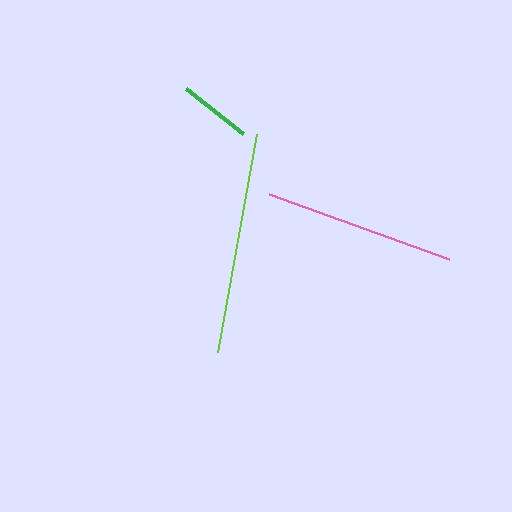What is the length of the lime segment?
The lime segment is approximately 221 pixels long.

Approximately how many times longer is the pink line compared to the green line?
The pink line is approximately 2.6 times the length of the green line.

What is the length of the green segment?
The green segment is approximately 73 pixels long.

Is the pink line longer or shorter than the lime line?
The lime line is longer than the pink line.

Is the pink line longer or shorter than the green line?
The pink line is longer than the green line.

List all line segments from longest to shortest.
From longest to shortest: lime, pink, green.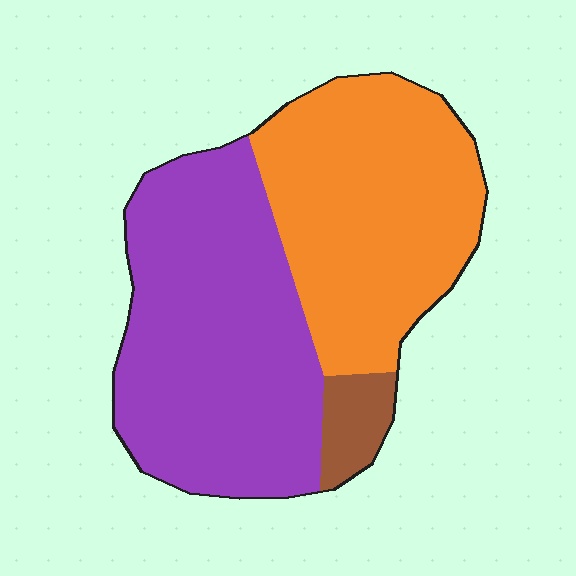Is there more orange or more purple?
Purple.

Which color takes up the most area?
Purple, at roughly 50%.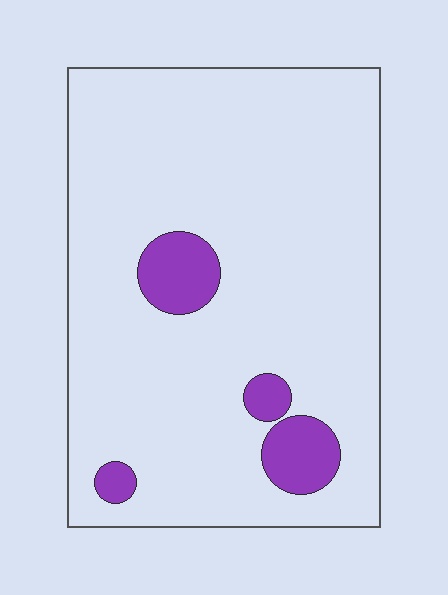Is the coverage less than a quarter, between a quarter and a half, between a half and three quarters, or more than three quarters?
Less than a quarter.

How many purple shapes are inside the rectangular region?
4.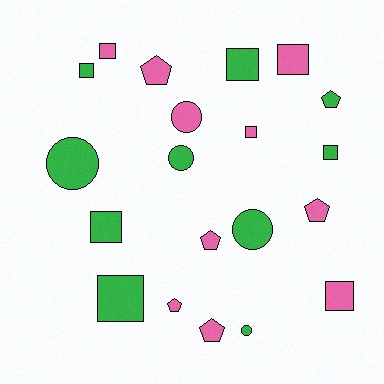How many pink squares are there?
There are 4 pink squares.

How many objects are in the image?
There are 20 objects.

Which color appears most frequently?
Green, with 10 objects.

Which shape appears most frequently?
Square, with 9 objects.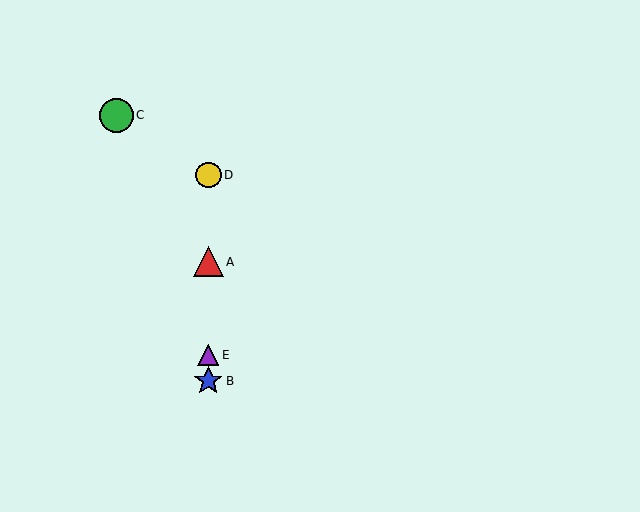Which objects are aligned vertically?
Objects A, B, D, E are aligned vertically.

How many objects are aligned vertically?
4 objects (A, B, D, E) are aligned vertically.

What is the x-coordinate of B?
Object B is at x≈208.